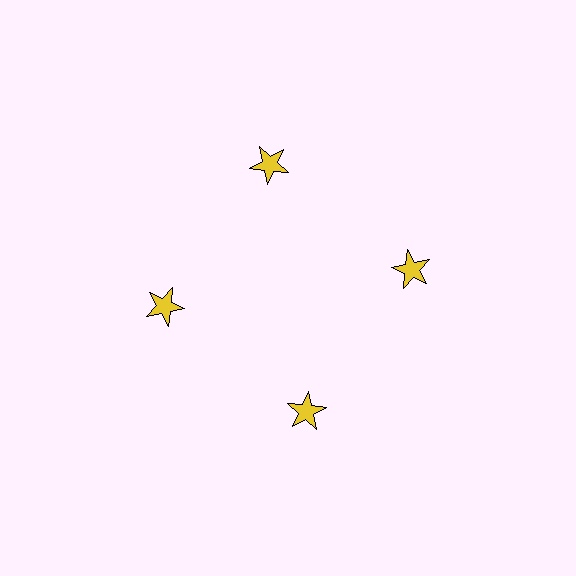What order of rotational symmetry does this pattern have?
This pattern has 4-fold rotational symmetry.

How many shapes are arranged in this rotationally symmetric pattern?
There are 4 shapes, arranged in 4 groups of 1.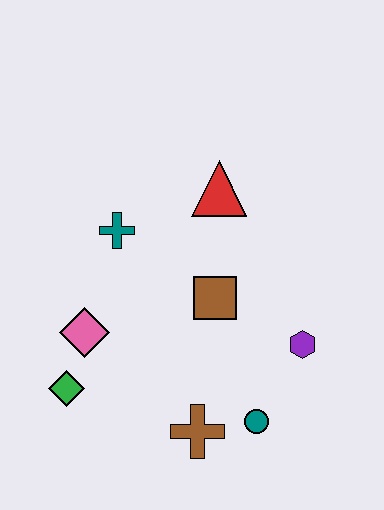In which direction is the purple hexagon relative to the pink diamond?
The purple hexagon is to the right of the pink diamond.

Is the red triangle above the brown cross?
Yes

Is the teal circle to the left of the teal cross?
No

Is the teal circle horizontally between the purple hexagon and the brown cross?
Yes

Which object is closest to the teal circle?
The brown cross is closest to the teal circle.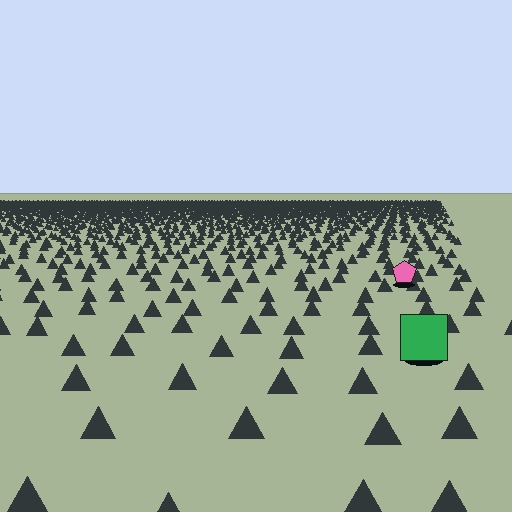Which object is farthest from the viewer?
The pink pentagon is farthest from the viewer. It appears smaller and the ground texture around it is denser.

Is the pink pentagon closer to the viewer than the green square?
No. The green square is closer — you can tell from the texture gradient: the ground texture is coarser near it.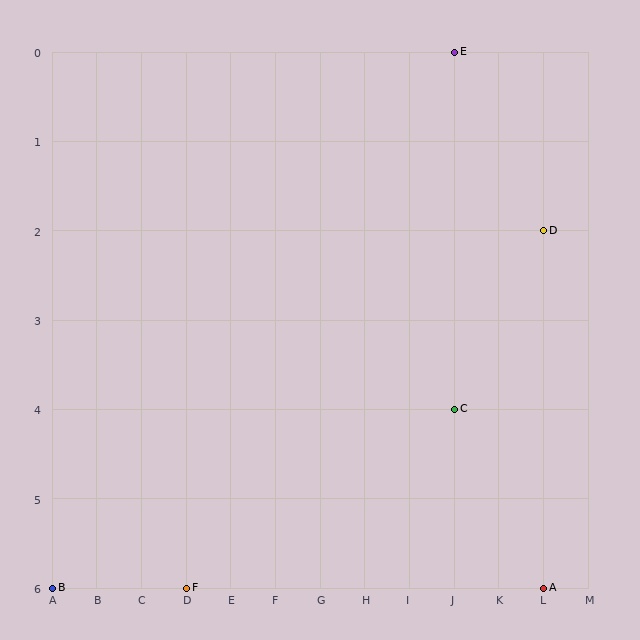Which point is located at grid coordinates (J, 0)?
Point E is at (J, 0).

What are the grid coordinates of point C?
Point C is at grid coordinates (J, 4).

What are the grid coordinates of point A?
Point A is at grid coordinates (L, 6).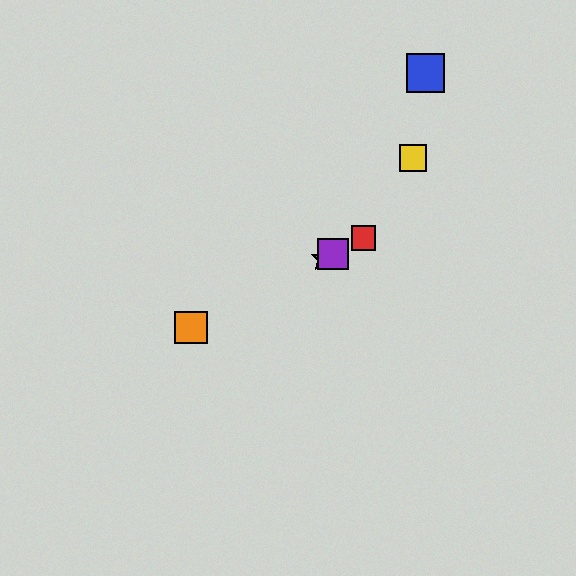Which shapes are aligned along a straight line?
The red square, the green star, the purple square, the orange square are aligned along a straight line.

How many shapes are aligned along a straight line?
4 shapes (the red square, the green star, the purple square, the orange square) are aligned along a straight line.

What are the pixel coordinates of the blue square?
The blue square is at (426, 73).